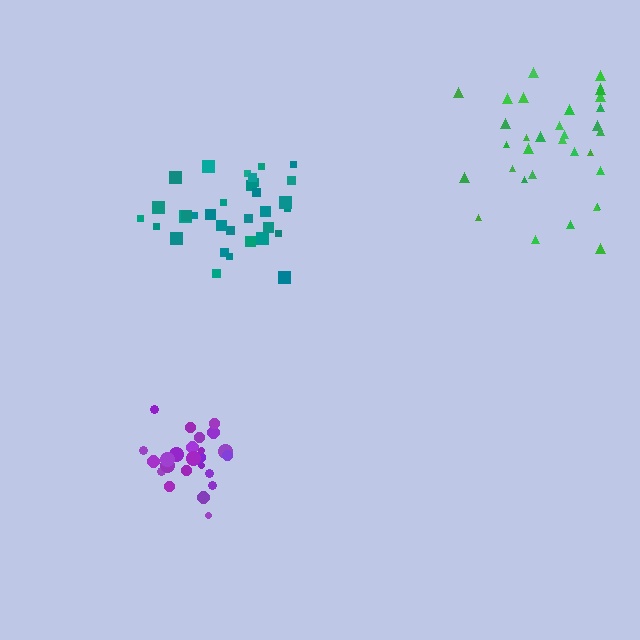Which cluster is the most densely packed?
Purple.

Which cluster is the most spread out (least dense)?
Green.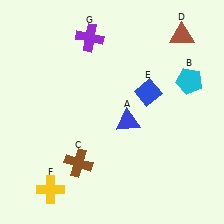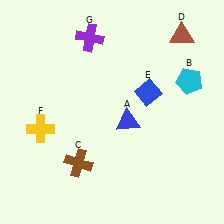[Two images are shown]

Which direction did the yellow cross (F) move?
The yellow cross (F) moved up.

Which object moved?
The yellow cross (F) moved up.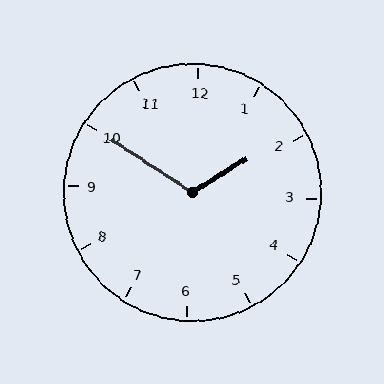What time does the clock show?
1:50.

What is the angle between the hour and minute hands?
Approximately 115 degrees.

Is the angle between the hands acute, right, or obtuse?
It is obtuse.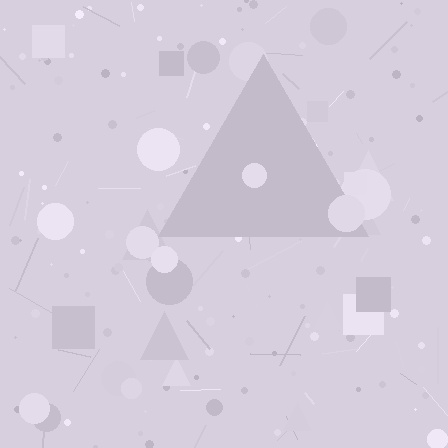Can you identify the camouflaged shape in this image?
The camouflaged shape is a triangle.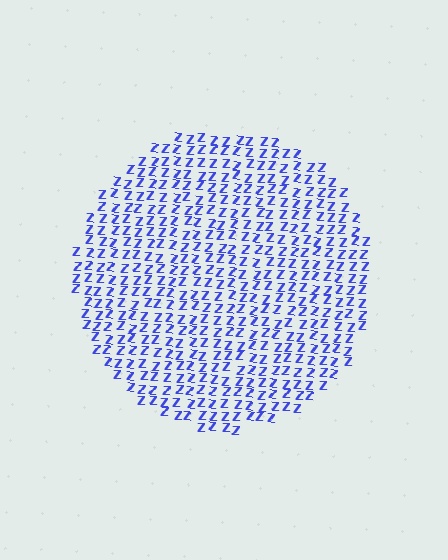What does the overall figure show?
The overall figure shows a circle.